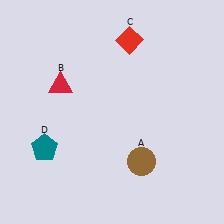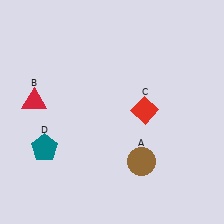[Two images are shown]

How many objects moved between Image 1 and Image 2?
2 objects moved between the two images.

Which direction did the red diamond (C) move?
The red diamond (C) moved down.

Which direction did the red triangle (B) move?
The red triangle (B) moved left.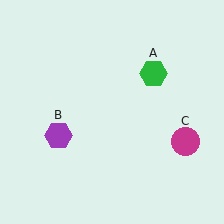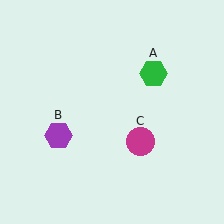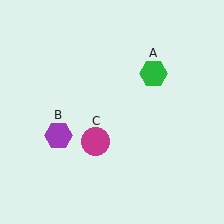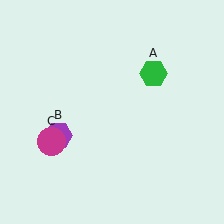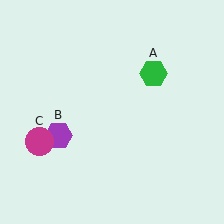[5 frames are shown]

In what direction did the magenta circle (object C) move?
The magenta circle (object C) moved left.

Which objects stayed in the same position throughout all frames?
Green hexagon (object A) and purple hexagon (object B) remained stationary.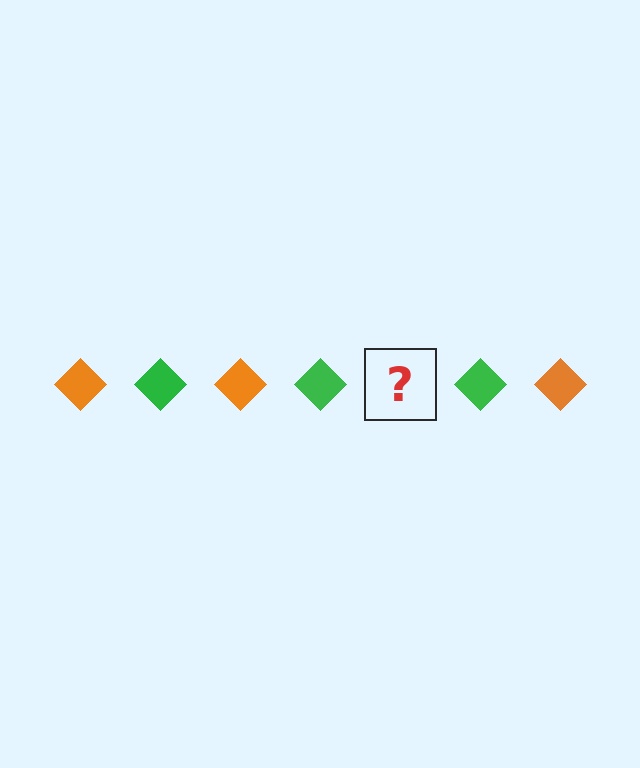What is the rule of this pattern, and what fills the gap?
The rule is that the pattern cycles through orange, green diamonds. The gap should be filled with an orange diamond.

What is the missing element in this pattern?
The missing element is an orange diamond.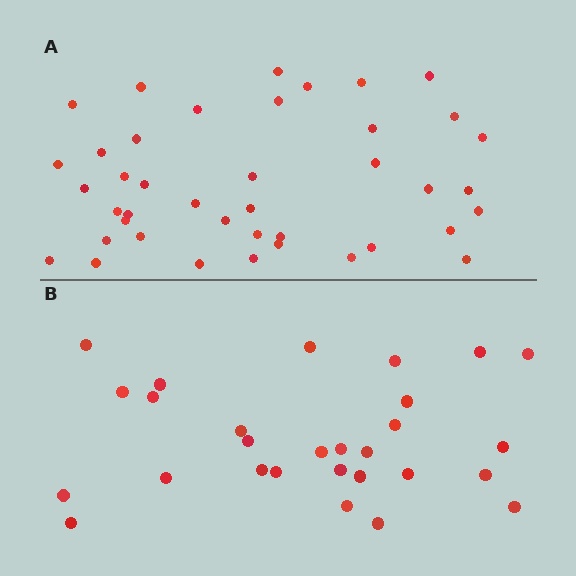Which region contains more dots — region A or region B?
Region A (the top region) has more dots.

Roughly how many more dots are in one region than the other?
Region A has approximately 15 more dots than region B.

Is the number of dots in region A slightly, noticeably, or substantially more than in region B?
Region A has substantially more. The ratio is roughly 1.5 to 1.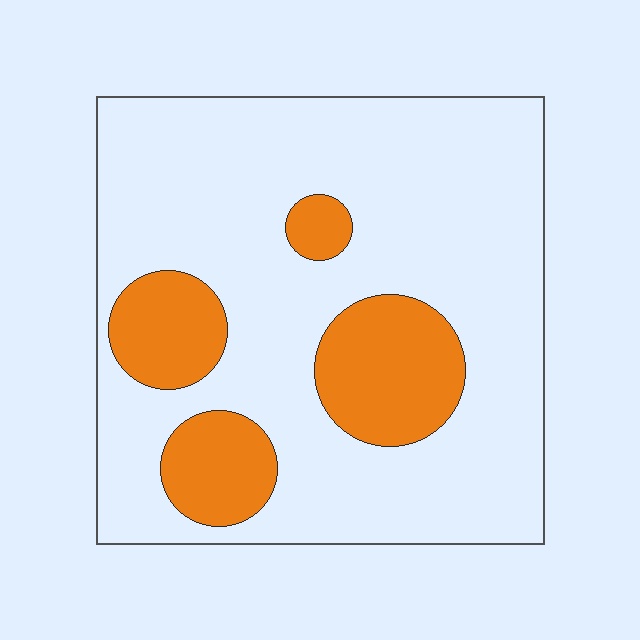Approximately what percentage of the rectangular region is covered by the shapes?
Approximately 20%.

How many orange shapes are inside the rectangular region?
4.